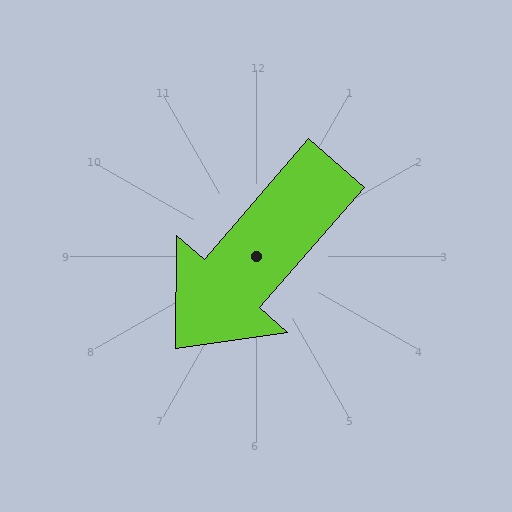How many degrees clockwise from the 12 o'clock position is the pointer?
Approximately 221 degrees.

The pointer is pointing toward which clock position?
Roughly 7 o'clock.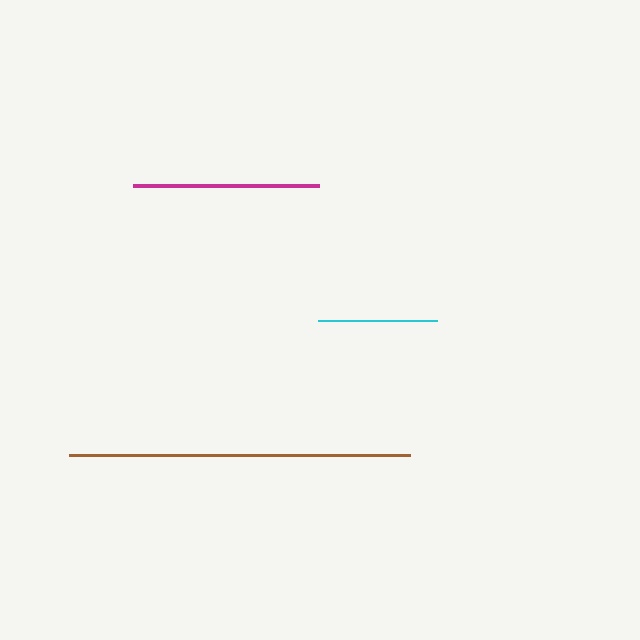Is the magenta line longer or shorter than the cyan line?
The magenta line is longer than the cyan line.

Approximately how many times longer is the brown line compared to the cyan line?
The brown line is approximately 2.9 times the length of the cyan line.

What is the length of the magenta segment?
The magenta segment is approximately 186 pixels long.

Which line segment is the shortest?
The cyan line is the shortest at approximately 119 pixels.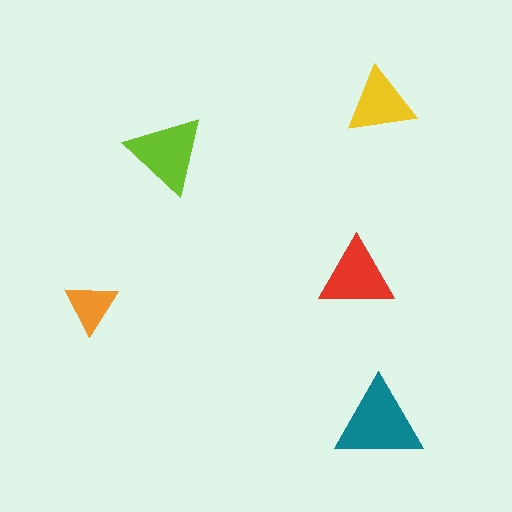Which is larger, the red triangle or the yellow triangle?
The red one.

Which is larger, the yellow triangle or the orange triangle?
The yellow one.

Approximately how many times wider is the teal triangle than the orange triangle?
About 1.5 times wider.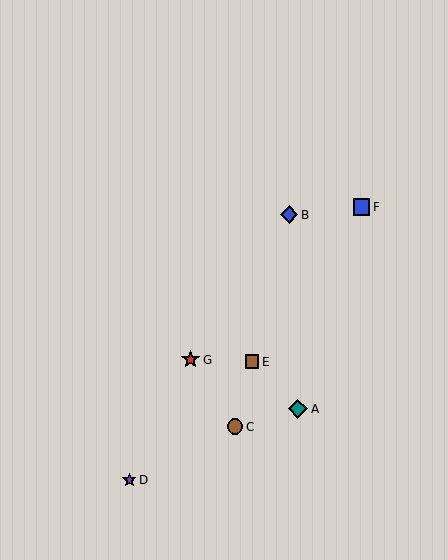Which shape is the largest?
The teal diamond (labeled A) is the largest.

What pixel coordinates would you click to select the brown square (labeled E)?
Click at (252, 362) to select the brown square E.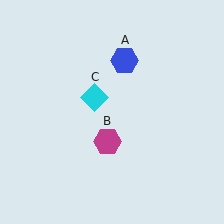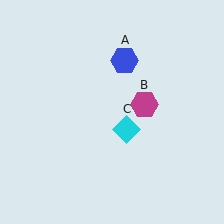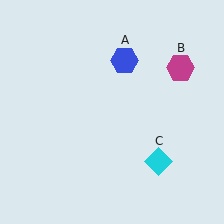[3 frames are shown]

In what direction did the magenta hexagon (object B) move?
The magenta hexagon (object B) moved up and to the right.